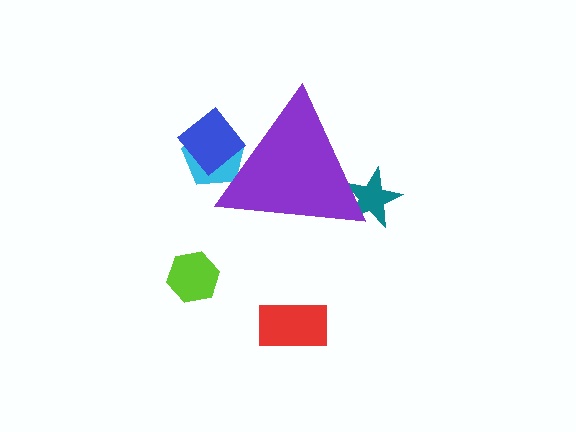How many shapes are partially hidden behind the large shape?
3 shapes are partially hidden.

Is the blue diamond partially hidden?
Yes, the blue diamond is partially hidden behind the purple triangle.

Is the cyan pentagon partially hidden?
Yes, the cyan pentagon is partially hidden behind the purple triangle.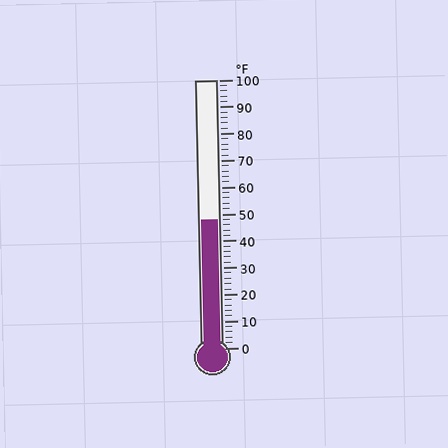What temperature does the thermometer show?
The thermometer shows approximately 48°F.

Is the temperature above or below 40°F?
The temperature is above 40°F.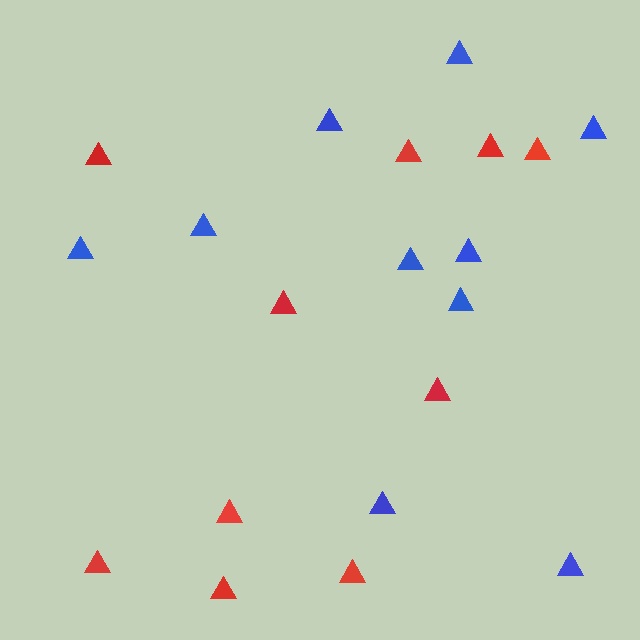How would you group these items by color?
There are 2 groups: one group of red triangles (10) and one group of blue triangles (10).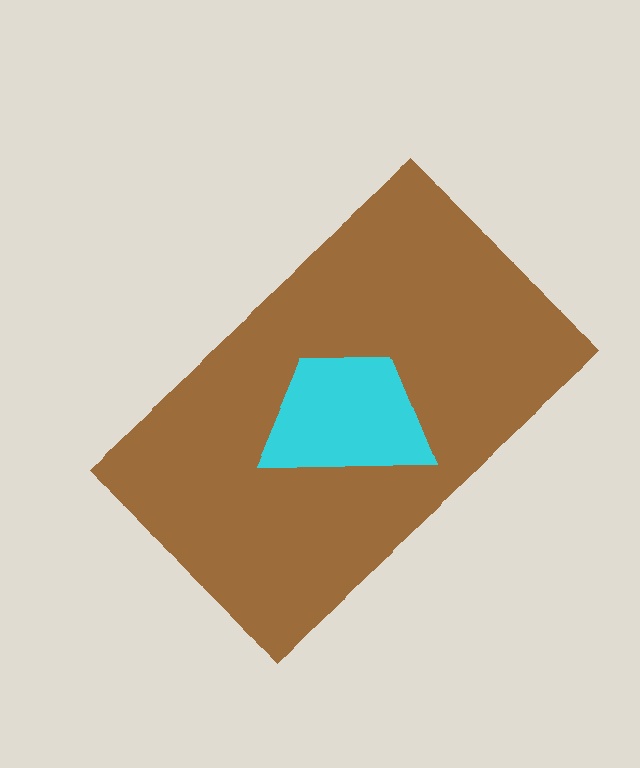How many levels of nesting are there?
2.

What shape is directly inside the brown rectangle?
The cyan trapezoid.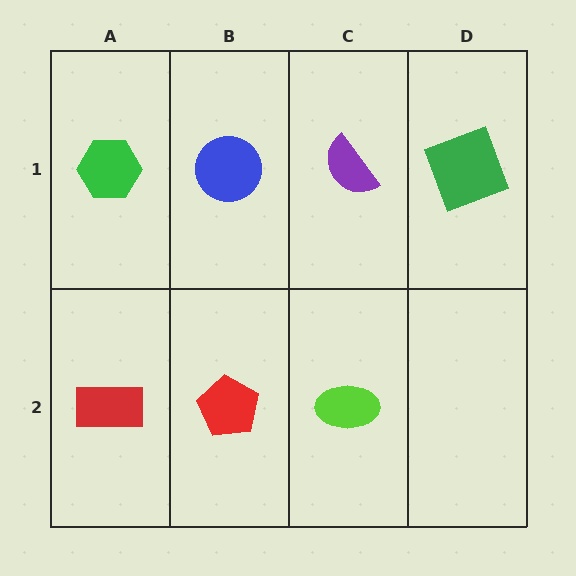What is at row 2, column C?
A lime ellipse.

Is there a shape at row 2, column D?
No, that cell is empty.